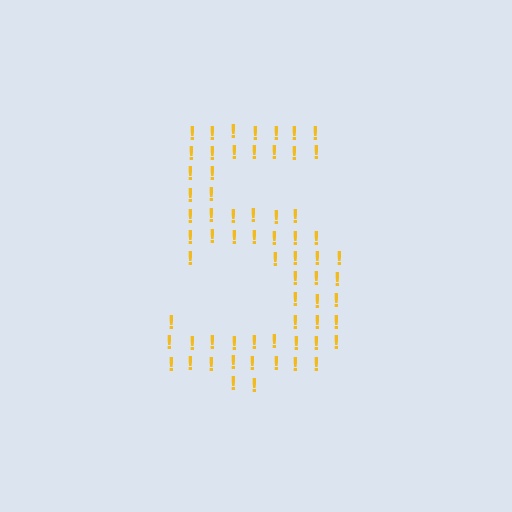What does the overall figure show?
The overall figure shows the digit 5.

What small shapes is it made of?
It is made of small exclamation marks.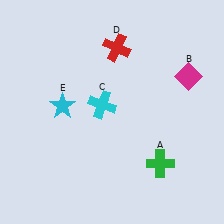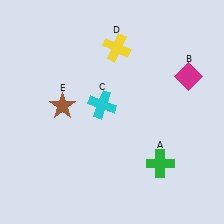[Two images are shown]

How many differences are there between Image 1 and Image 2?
There are 2 differences between the two images.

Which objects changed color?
D changed from red to yellow. E changed from cyan to brown.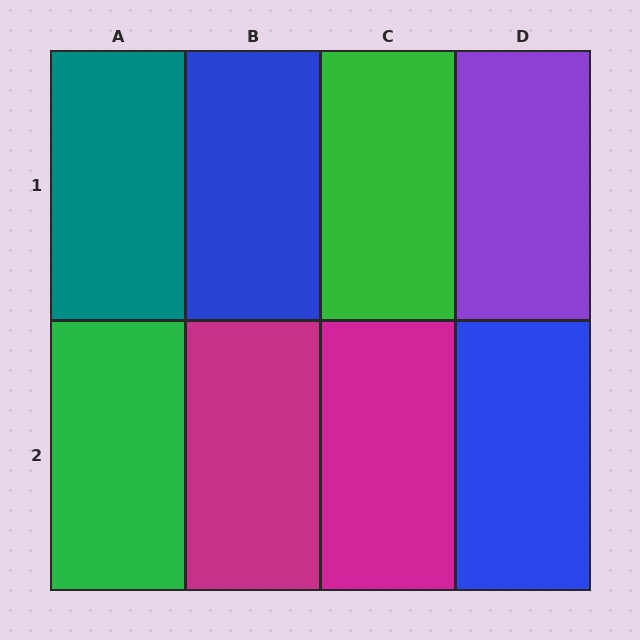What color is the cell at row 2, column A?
Green.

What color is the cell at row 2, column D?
Blue.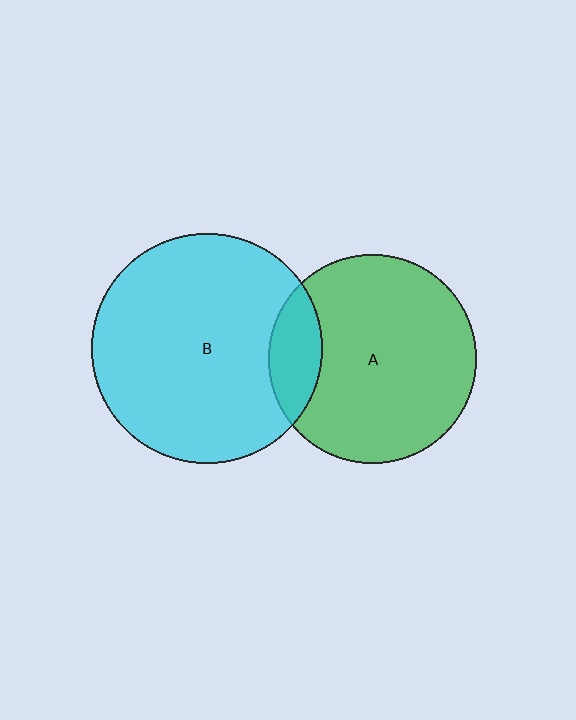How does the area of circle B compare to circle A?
Approximately 1.2 times.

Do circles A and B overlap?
Yes.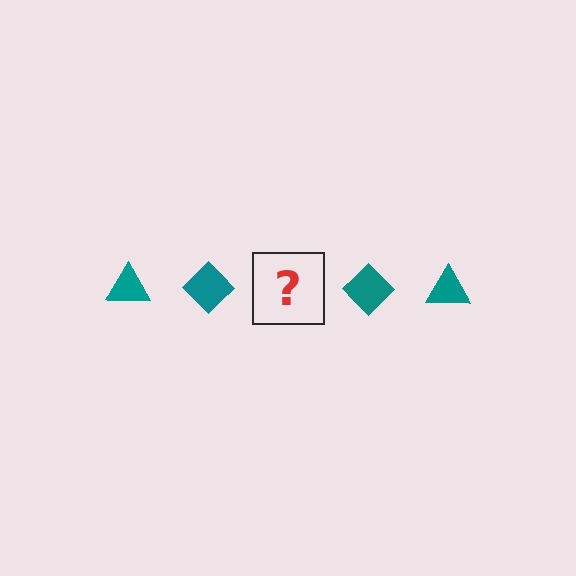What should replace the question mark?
The question mark should be replaced with a teal triangle.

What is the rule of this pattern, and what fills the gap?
The rule is that the pattern cycles through triangle, diamond shapes in teal. The gap should be filled with a teal triangle.